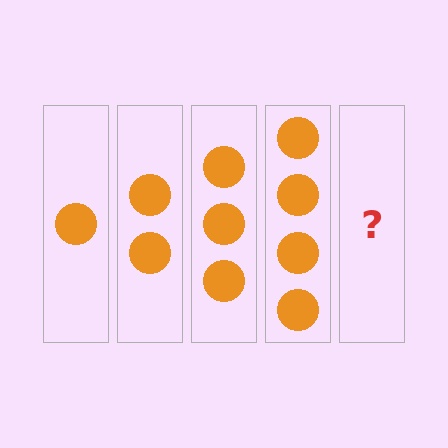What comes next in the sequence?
The next element should be 5 circles.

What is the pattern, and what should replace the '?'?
The pattern is that each step adds one more circle. The '?' should be 5 circles.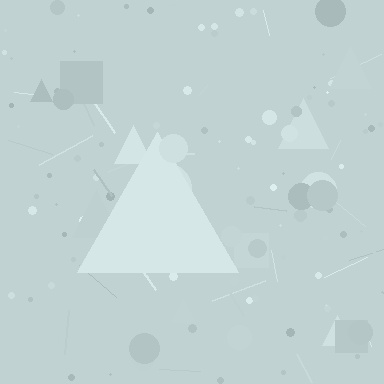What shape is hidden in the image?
A triangle is hidden in the image.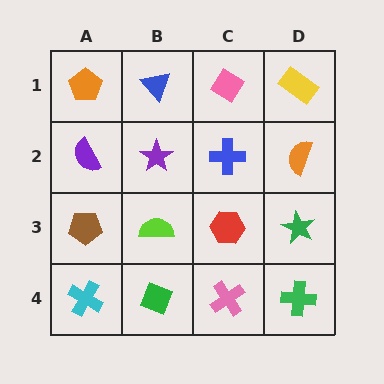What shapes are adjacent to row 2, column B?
A blue triangle (row 1, column B), a lime semicircle (row 3, column B), a purple semicircle (row 2, column A), a blue cross (row 2, column C).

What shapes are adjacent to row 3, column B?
A purple star (row 2, column B), a green diamond (row 4, column B), a brown pentagon (row 3, column A), a red hexagon (row 3, column C).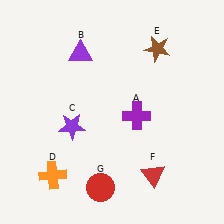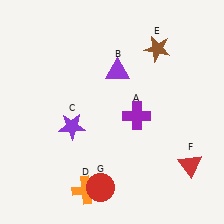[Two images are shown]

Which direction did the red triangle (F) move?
The red triangle (F) moved right.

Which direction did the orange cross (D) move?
The orange cross (D) moved right.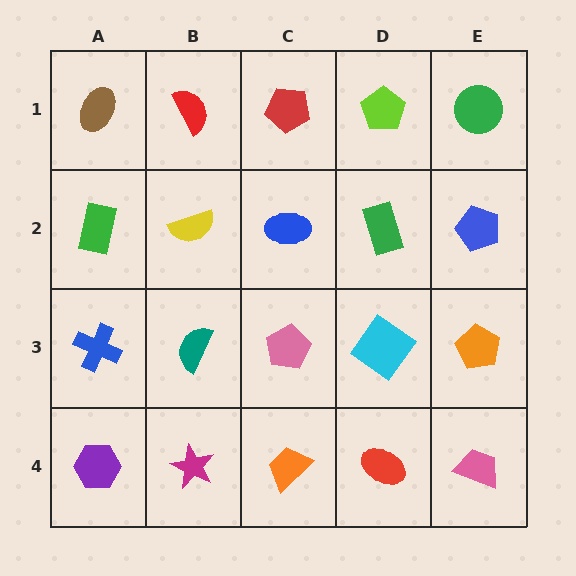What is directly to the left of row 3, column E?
A cyan diamond.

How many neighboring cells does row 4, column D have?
3.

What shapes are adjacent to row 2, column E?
A green circle (row 1, column E), an orange pentagon (row 3, column E), a green rectangle (row 2, column D).